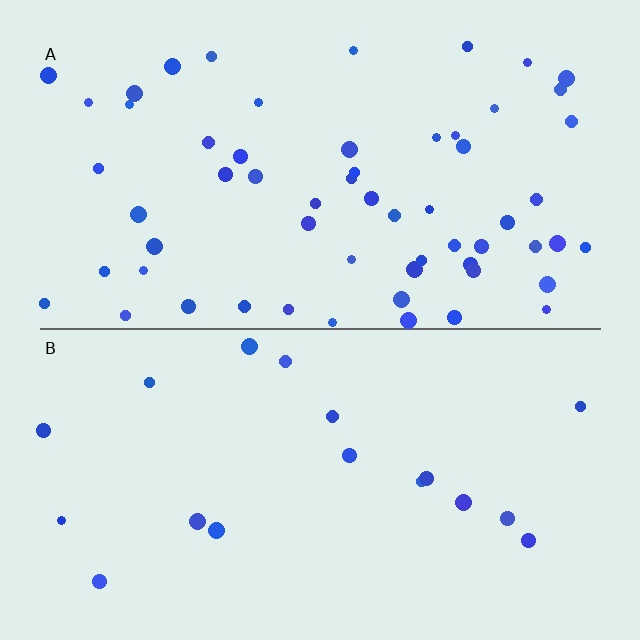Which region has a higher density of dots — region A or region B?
A (the top).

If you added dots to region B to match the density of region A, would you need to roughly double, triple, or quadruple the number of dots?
Approximately triple.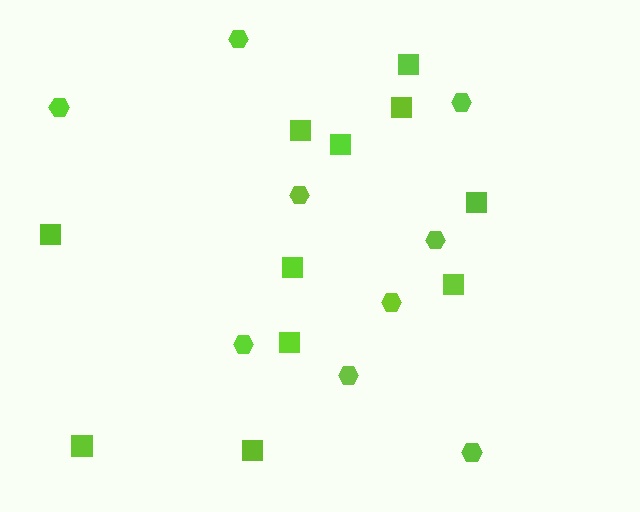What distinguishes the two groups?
There are 2 groups: one group of squares (11) and one group of hexagons (9).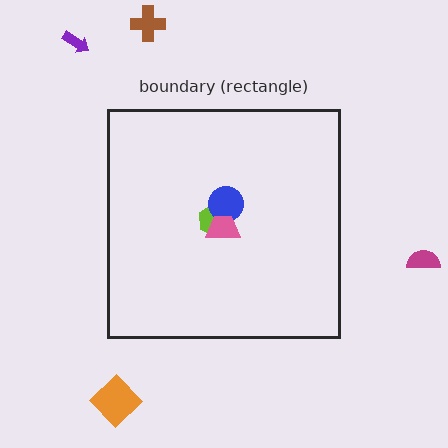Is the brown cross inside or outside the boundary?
Outside.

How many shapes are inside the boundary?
3 inside, 4 outside.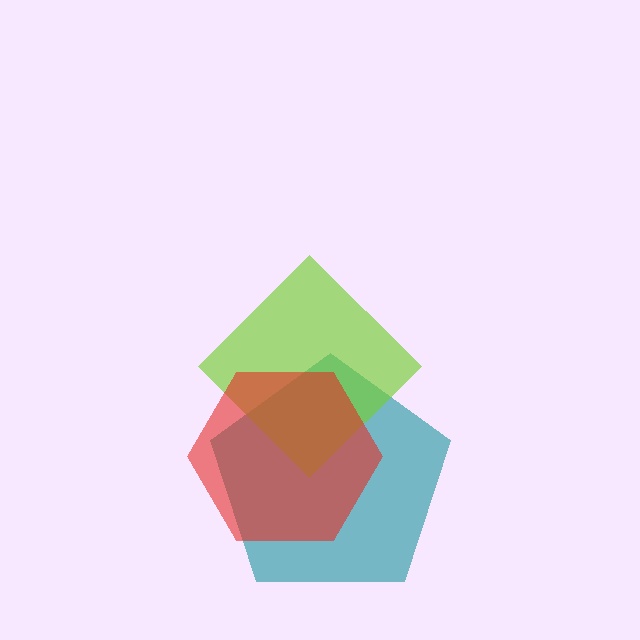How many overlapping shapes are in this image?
There are 3 overlapping shapes in the image.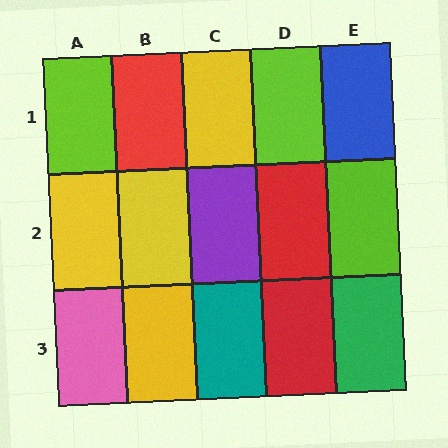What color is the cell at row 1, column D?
Lime.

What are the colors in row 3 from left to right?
Pink, yellow, teal, red, green.